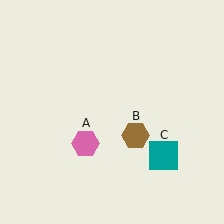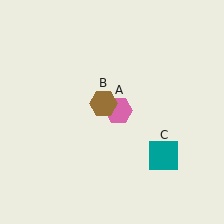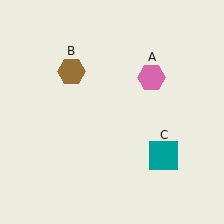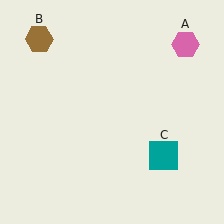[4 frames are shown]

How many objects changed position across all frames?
2 objects changed position: pink hexagon (object A), brown hexagon (object B).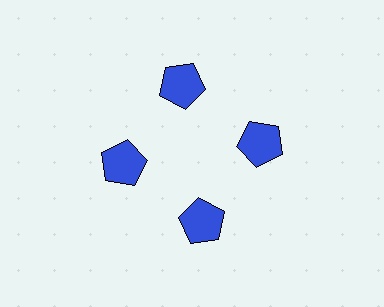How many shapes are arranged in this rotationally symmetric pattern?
There are 4 shapes, arranged in 4 groups of 1.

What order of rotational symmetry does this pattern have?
This pattern has 4-fold rotational symmetry.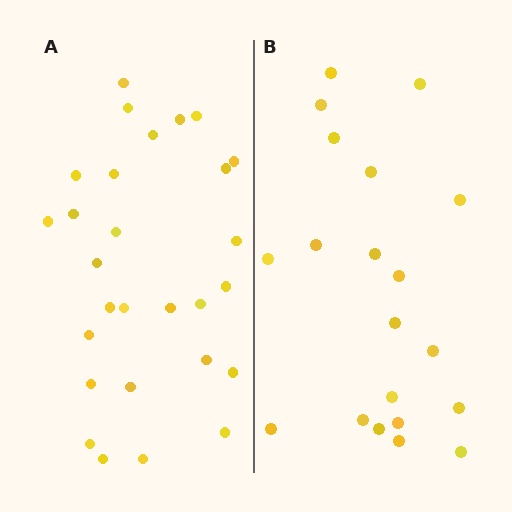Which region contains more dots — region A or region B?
Region A (the left region) has more dots.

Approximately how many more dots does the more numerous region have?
Region A has roughly 8 or so more dots than region B.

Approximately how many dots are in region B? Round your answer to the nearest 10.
About 20 dots.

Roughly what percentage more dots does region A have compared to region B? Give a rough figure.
About 40% more.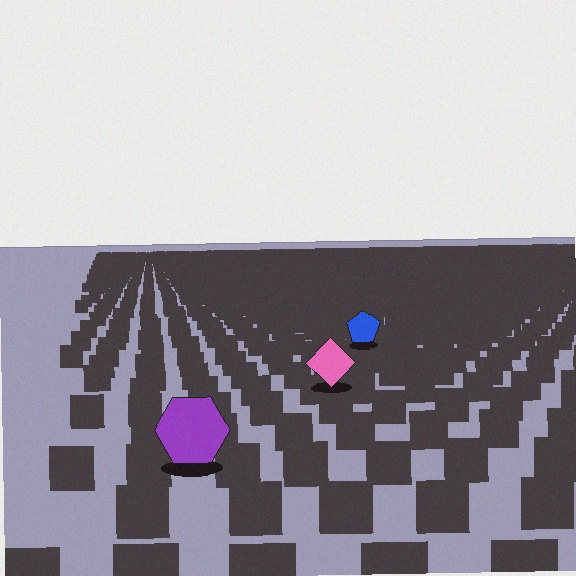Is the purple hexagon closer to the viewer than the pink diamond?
Yes. The purple hexagon is closer — you can tell from the texture gradient: the ground texture is coarser near it.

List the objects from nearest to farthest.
From nearest to farthest: the purple hexagon, the pink diamond, the blue pentagon.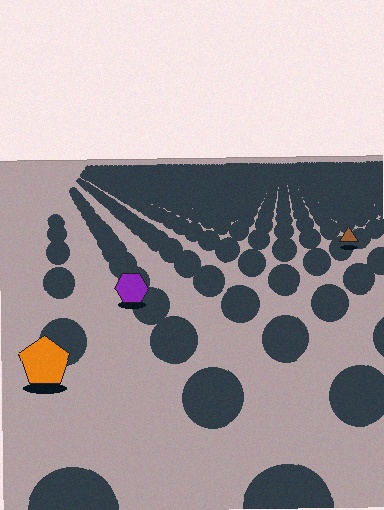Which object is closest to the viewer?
The orange pentagon is closest. The texture marks near it are larger and more spread out.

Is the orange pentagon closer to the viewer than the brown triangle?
Yes. The orange pentagon is closer — you can tell from the texture gradient: the ground texture is coarser near it.